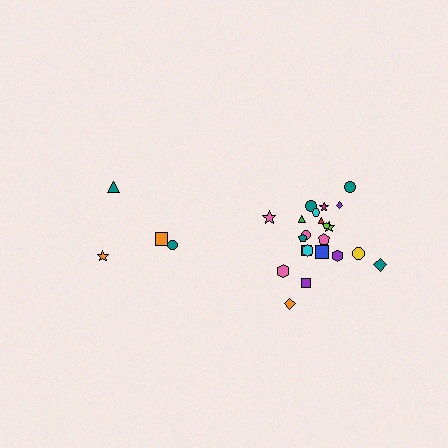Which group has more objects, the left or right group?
The right group.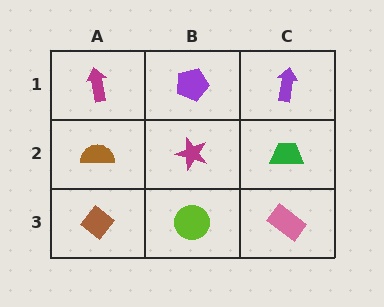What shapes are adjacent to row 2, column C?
A purple arrow (row 1, column C), a pink rectangle (row 3, column C), a magenta star (row 2, column B).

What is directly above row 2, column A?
A magenta arrow.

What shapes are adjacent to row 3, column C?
A green trapezoid (row 2, column C), a lime circle (row 3, column B).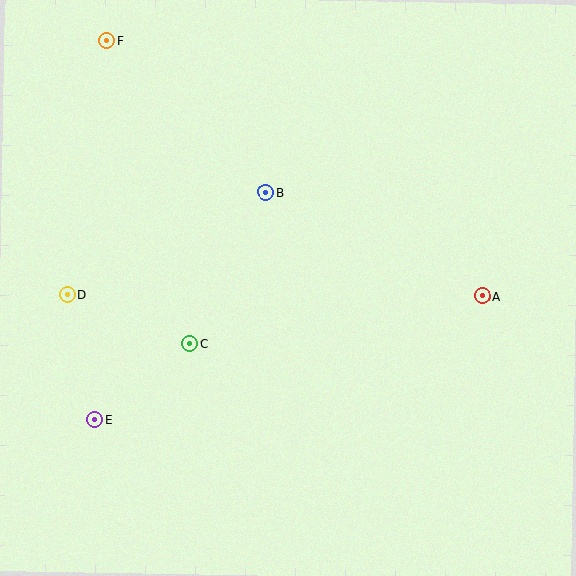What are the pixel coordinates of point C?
Point C is at (190, 343).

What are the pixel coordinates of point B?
Point B is at (265, 192).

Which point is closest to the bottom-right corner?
Point A is closest to the bottom-right corner.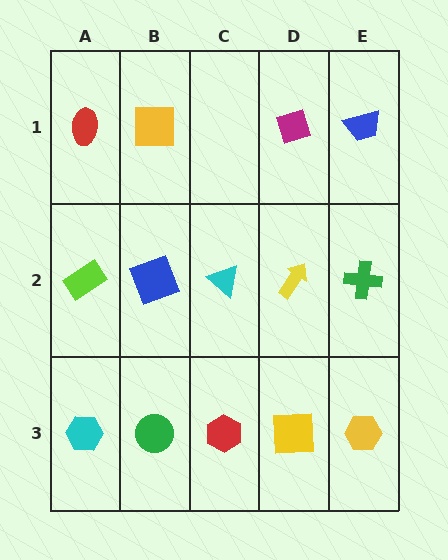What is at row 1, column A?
A red ellipse.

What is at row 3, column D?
A yellow square.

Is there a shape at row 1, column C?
No, that cell is empty.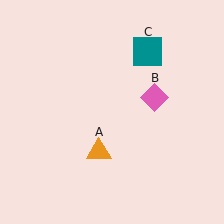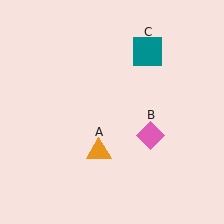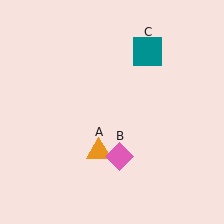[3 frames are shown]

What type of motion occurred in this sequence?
The pink diamond (object B) rotated clockwise around the center of the scene.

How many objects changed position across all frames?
1 object changed position: pink diamond (object B).